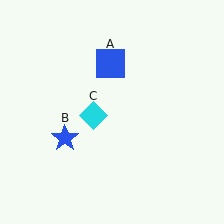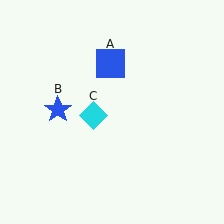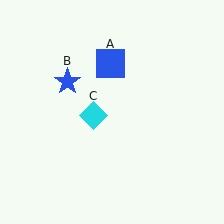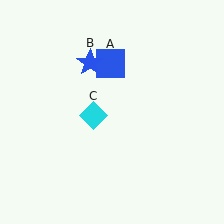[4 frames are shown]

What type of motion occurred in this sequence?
The blue star (object B) rotated clockwise around the center of the scene.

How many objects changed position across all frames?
1 object changed position: blue star (object B).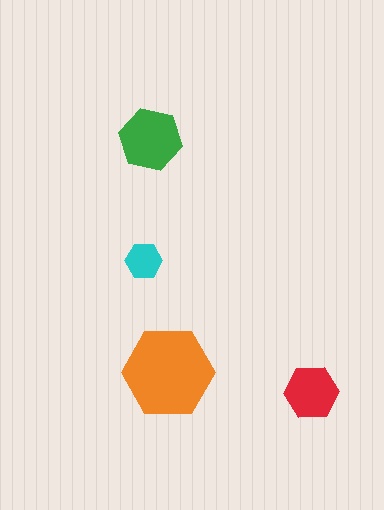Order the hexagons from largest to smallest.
the orange one, the green one, the red one, the cyan one.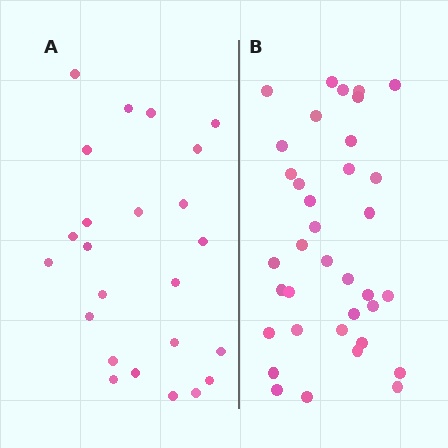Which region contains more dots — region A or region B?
Region B (the right region) has more dots.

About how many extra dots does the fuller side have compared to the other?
Region B has roughly 12 or so more dots than region A.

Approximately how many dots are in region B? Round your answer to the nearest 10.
About 40 dots. (The exact count is 36, which rounds to 40.)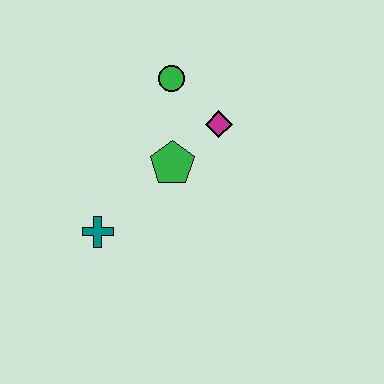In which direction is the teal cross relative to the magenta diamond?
The teal cross is to the left of the magenta diamond.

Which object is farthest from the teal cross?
The green circle is farthest from the teal cross.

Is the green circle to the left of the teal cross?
No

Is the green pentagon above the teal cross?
Yes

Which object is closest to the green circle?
The magenta diamond is closest to the green circle.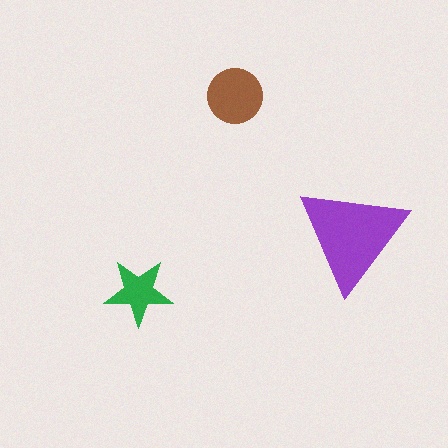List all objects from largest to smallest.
The purple triangle, the brown circle, the green star.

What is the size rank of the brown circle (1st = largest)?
2nd.